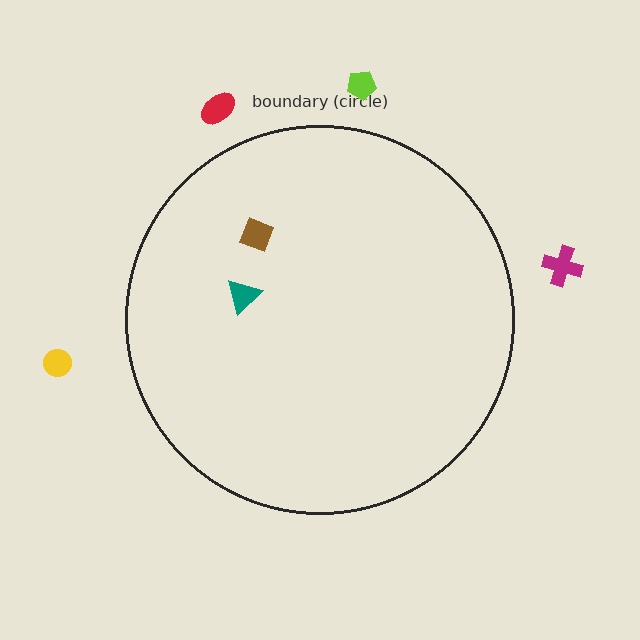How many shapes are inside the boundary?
2 inside, 4 outside.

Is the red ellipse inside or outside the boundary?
Outside.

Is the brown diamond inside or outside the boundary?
Inside.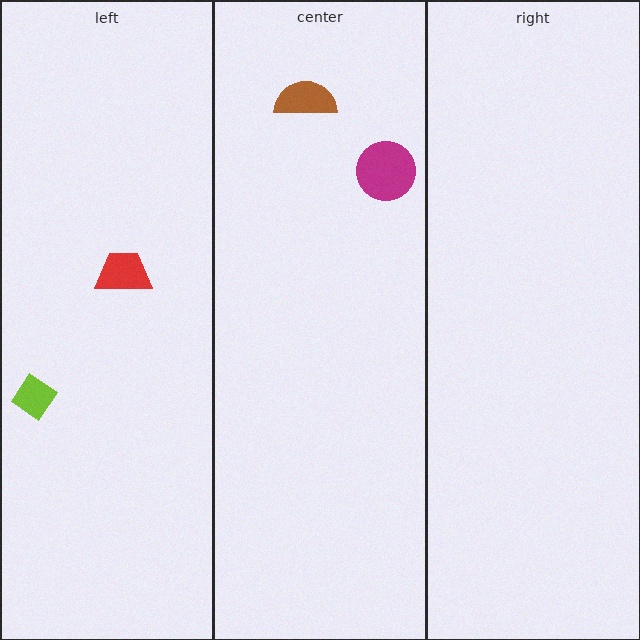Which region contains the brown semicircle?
The center region.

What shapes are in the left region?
The red trapezoid, the lime diamond.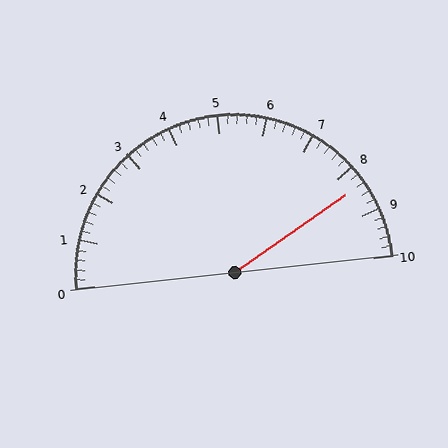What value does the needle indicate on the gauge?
The needle indicates approximately 8.4.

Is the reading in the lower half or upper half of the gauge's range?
The reading is in the upper half of the range (0 to 10).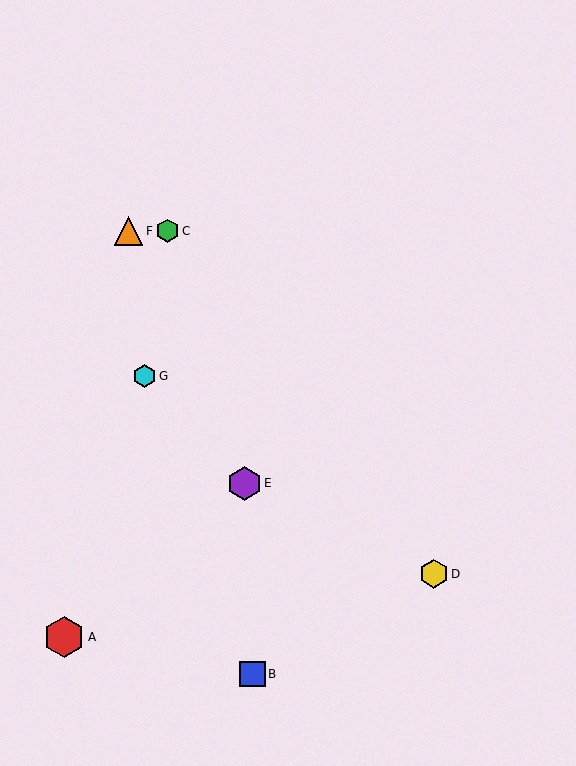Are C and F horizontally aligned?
Yes, both are at y≈231.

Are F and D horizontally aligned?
No, F is at y≈231 and D is at y≈574.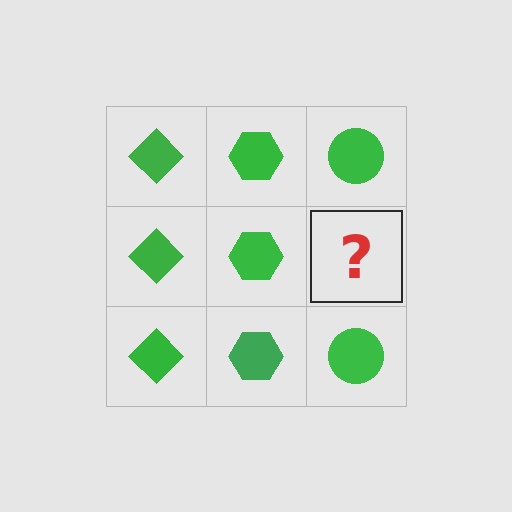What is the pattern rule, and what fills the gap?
The rule is that each column has a consistent shape. The gap should be filled with a green circle.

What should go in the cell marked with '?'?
The missing cell should contain a green circle.